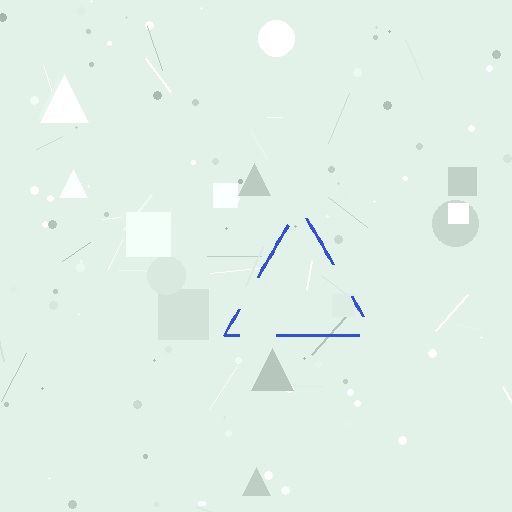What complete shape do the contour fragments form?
The contour fragments form a triangle.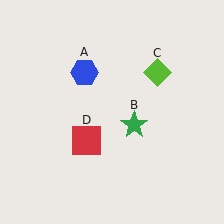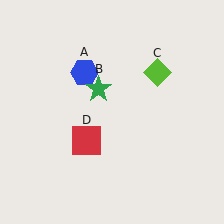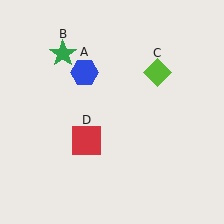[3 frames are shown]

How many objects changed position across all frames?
1 object changed position: green star (object B).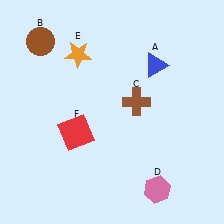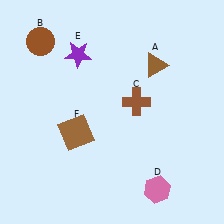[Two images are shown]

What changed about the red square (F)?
In Image 1, F is red. In Image 2, it changed to brown.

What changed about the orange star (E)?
In Image 1, E is orange. In Image 2, it changed to purple.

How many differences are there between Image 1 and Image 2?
There are 3 differences between the two images.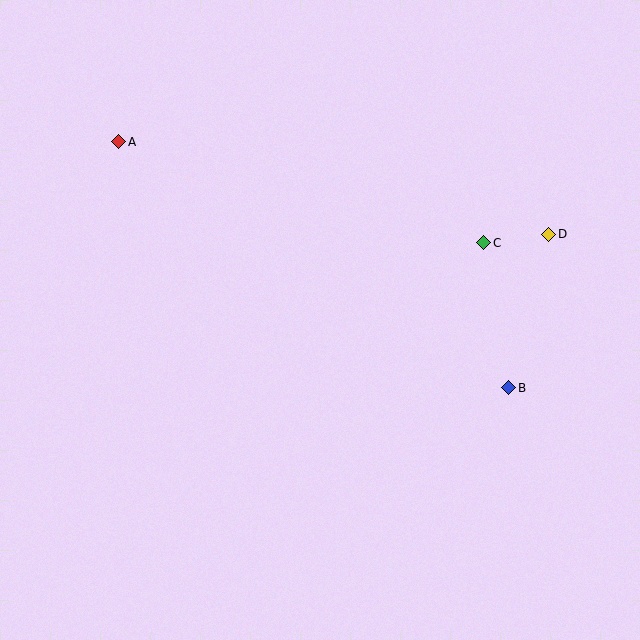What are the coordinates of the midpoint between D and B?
The midpoint between D and B is at (529, 311).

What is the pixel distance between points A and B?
The distance between A and B is 461 pixels.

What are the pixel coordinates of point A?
Point A is at (119, 142).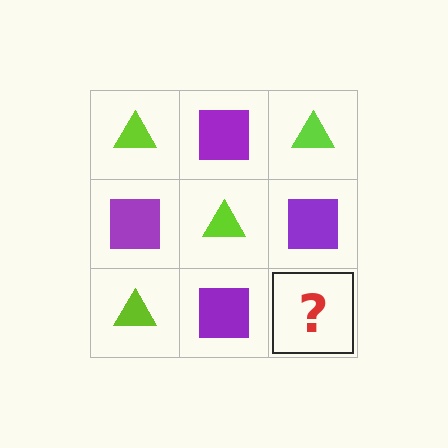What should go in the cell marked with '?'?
The missing cell should contain a lime triangle.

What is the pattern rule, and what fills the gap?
The rule is that it alternates lime triangle and purple square in a checkerboard pattern. The gap should be filled with a lime triangle.